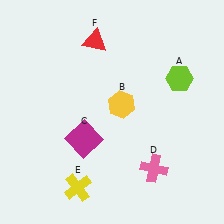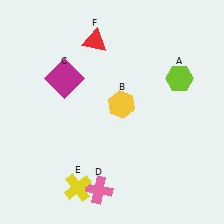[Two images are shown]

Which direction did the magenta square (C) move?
The magenta square (C) moved up.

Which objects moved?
The objects that moved are: the magenta square (C), the pink cross (D).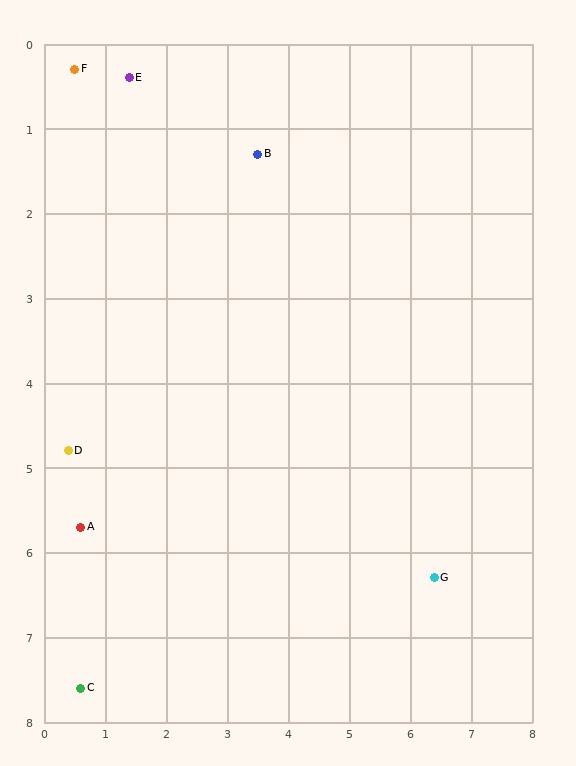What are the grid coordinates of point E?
Point E is at approximately (1.4, 0.4).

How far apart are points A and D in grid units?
Points A and D are about 0.9 grid units apart.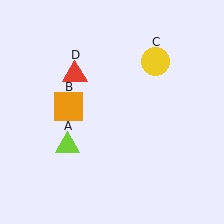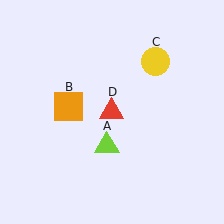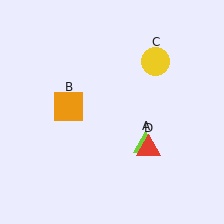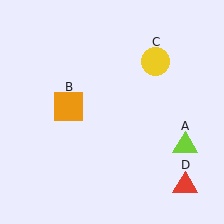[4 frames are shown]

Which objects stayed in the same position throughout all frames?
Orange square (object B) and yellow circle (object C) remained stationary.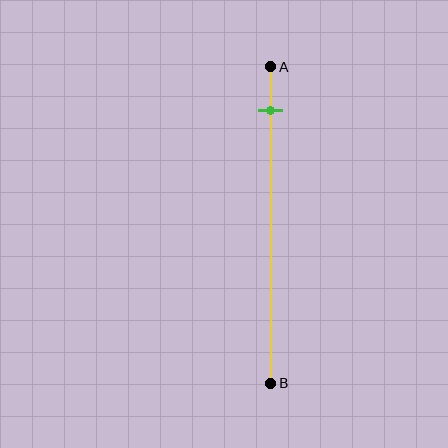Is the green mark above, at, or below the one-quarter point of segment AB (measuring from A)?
The green mark is above the one-quarter point of segment AB.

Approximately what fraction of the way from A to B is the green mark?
The green mark is approximately 15% of the way from A to B.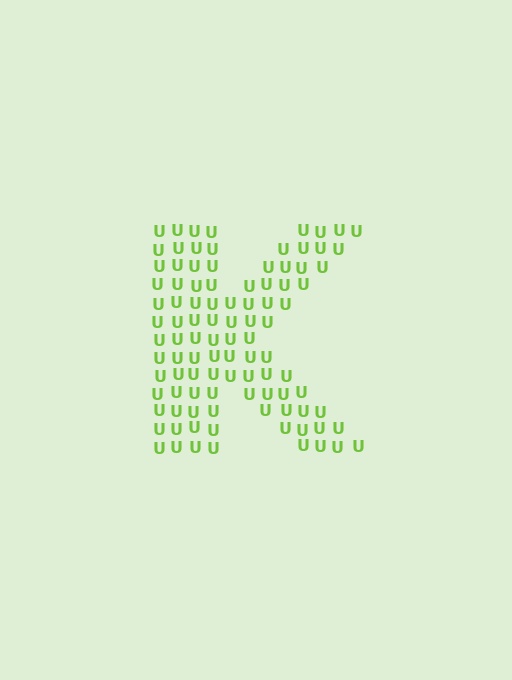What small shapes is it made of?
It is made of small letter U's.